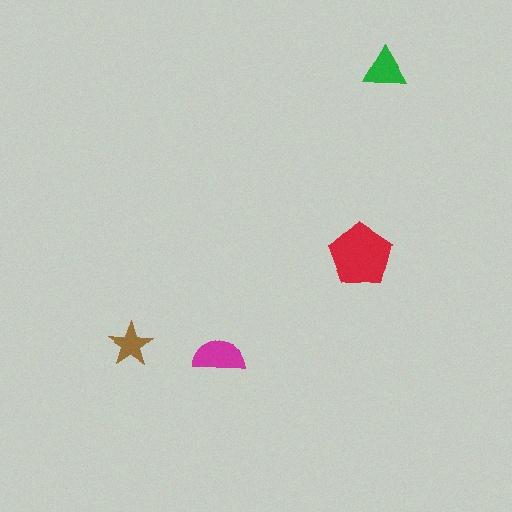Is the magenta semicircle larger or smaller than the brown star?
Larger.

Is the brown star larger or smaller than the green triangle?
Smaller.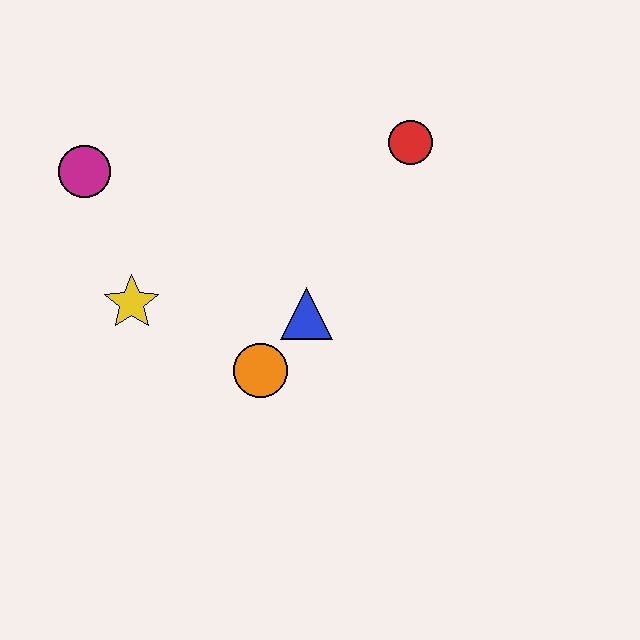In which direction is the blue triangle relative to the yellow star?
The blue triangle is to the right of the yellow star.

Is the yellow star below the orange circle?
No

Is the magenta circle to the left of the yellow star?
Yes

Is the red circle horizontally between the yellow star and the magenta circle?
No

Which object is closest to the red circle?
The blue triangle is closest to the red circle.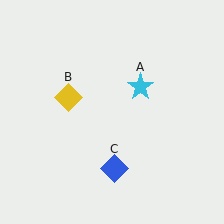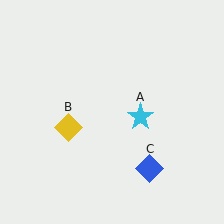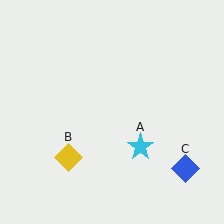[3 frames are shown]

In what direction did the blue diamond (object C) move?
The blue diamond (object C) moved right.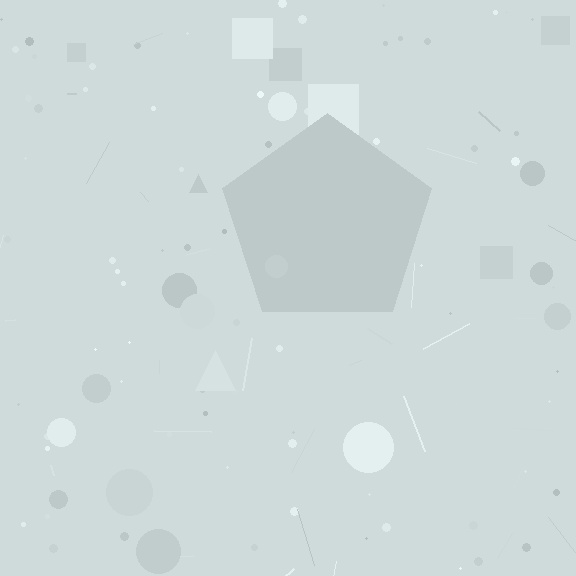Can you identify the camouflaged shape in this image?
The camouflaged shape is a pentagon.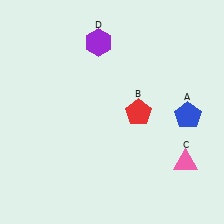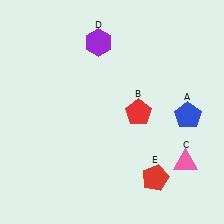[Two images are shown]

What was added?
A red pentagon (E) was added in Image 2.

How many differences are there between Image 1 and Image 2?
There is 1 difference between the two images.